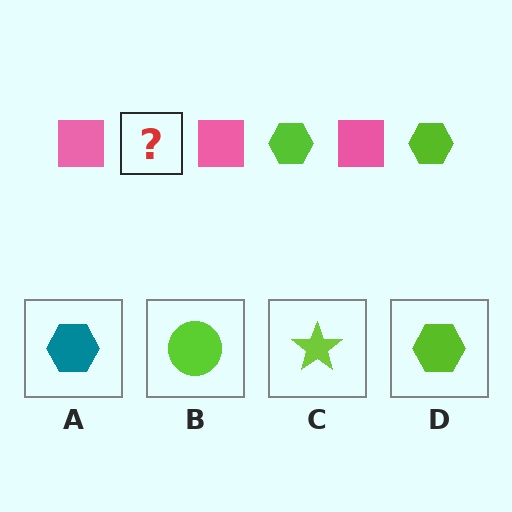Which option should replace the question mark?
Option D.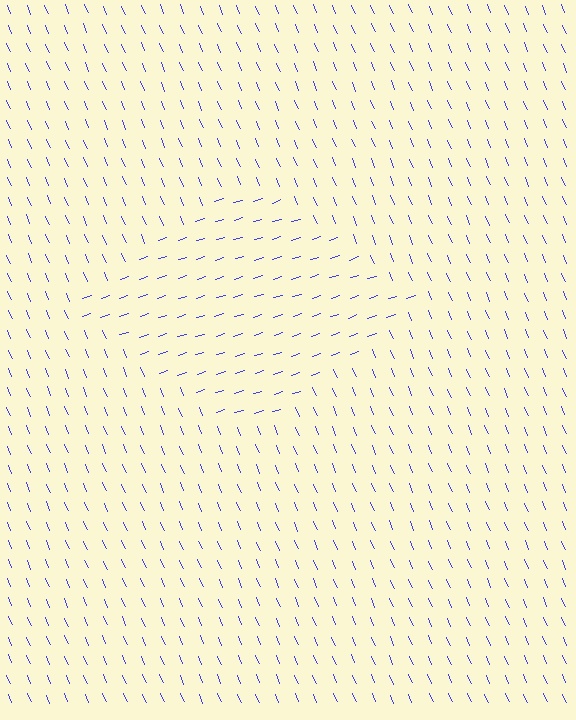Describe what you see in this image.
The image is filled with small blue line segments. A diamond region in the image has lines oriented differently from the surrounding lines, creating a visible texture boundary.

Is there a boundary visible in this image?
Yes, there is a texture boundary formed by a change in line orientation.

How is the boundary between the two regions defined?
The boundary is defined purely by a change in line orientation (approximately 85 degrees difference). All lines are the same color and thickness.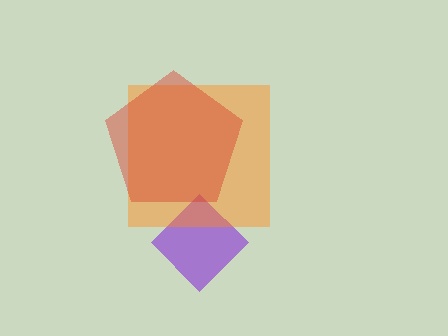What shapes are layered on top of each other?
The layered shapes are: a purple diamond, an orange square, a red pentagon.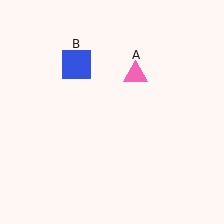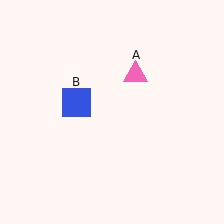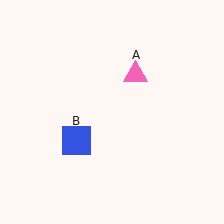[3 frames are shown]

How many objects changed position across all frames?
1 object changed position: blue square (object B).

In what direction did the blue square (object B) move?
The blue square (object B) moved down.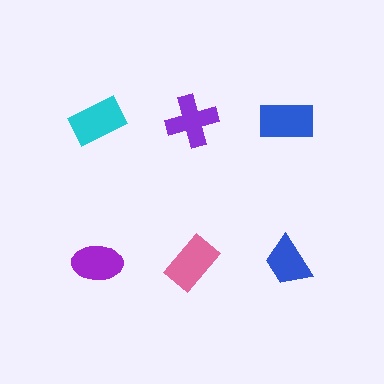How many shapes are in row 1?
3 shapes.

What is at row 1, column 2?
A purple cross.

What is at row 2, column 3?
A blue trapezoid.